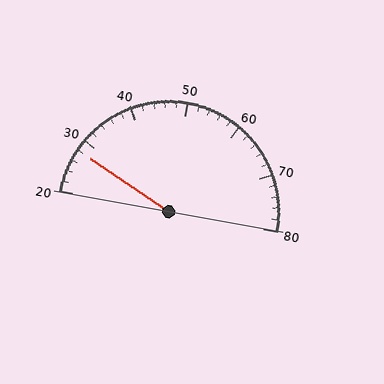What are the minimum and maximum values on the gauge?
The gauge ranges from 20 to 80.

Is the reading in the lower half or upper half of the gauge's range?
The reading is in the lower half of the range (20 to 80).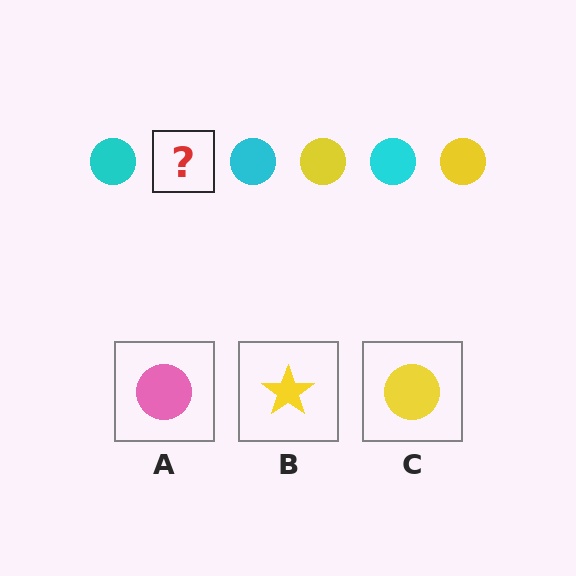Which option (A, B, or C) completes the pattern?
C.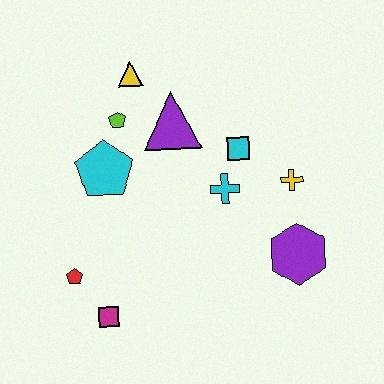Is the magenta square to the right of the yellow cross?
No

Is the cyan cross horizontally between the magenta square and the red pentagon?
No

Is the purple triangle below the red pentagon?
No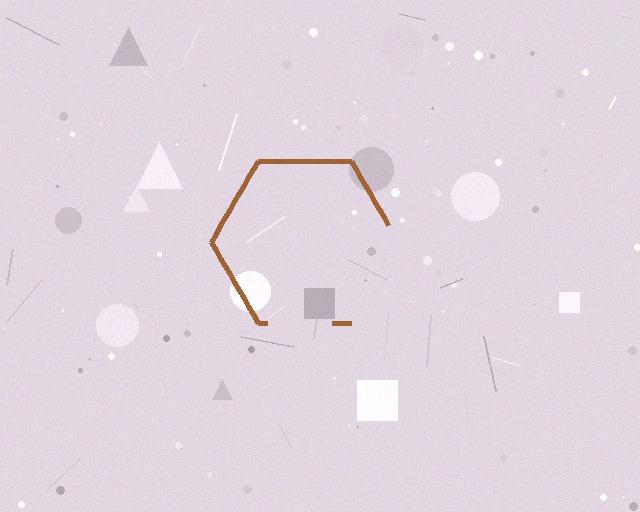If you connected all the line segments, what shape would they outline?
They would outline a hexagon.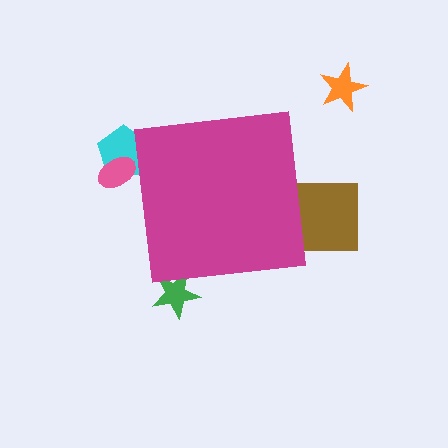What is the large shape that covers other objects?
A magenta square.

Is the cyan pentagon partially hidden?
Yes, the cyan pentagon is partially hidden behind the magenta square.